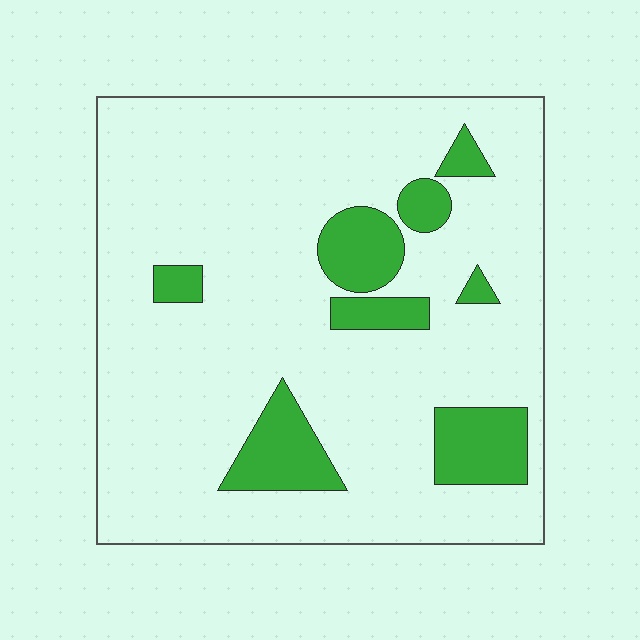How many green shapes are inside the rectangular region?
8.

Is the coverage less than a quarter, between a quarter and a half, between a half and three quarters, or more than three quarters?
Less than a quarter.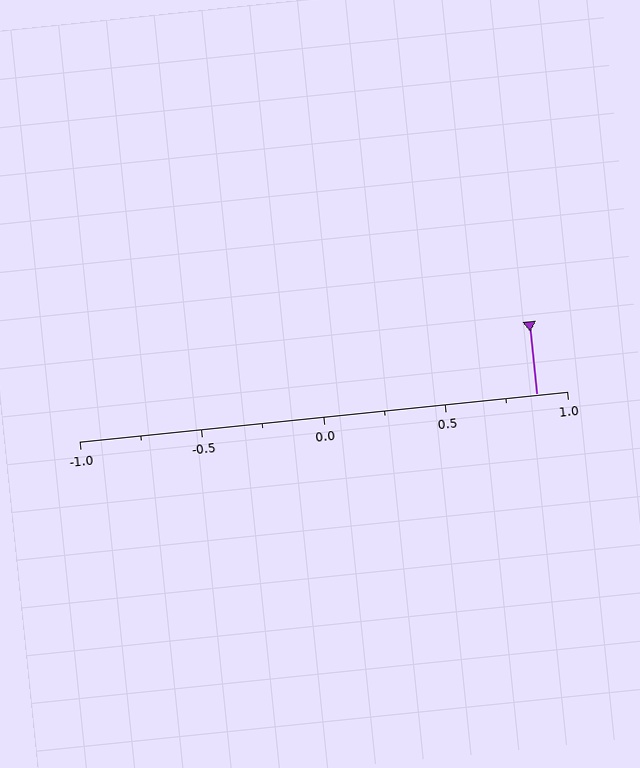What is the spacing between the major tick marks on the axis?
The major ticks are spaced 0.5 apart.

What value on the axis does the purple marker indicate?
The marker indicates approximately 0.88.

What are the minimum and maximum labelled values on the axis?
The axis runs from -1.0 to 1.0.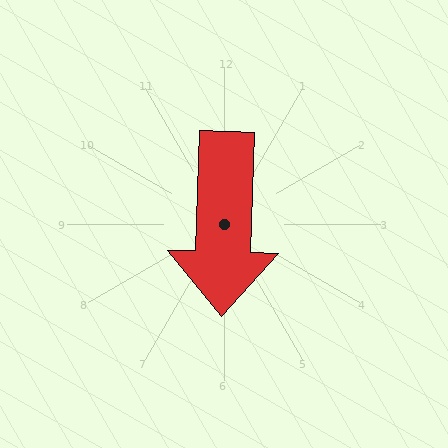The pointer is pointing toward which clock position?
Roughly 6 o'clock.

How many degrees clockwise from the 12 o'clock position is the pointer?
Approximately 182 degrees.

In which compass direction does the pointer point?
South.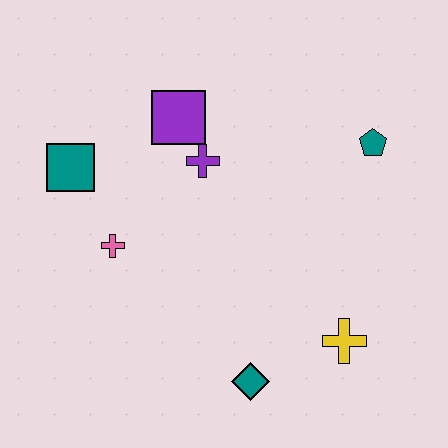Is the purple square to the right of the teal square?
Yes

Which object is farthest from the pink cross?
The teal pentagon is farthest from the pink cross.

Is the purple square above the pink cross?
Yes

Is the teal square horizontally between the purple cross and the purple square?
No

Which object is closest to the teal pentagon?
The purple cross is closest to the teal pentagon.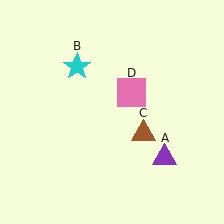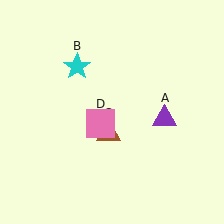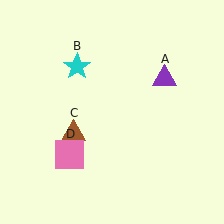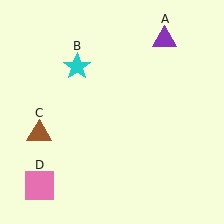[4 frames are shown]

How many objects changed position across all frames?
3 objects changed position: purple triangle (object A), brown triangle (object C), pink square (object D).